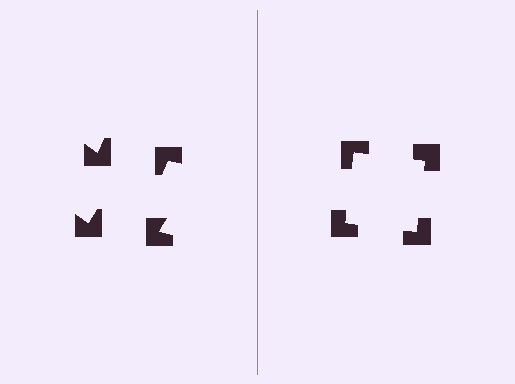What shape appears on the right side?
An illusory square.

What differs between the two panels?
The notched squares are positioned identically on both sides; only the wedge orientations differ. On the right they align to a square; on the left they are misaligned.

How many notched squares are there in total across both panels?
8 — 4 on each side.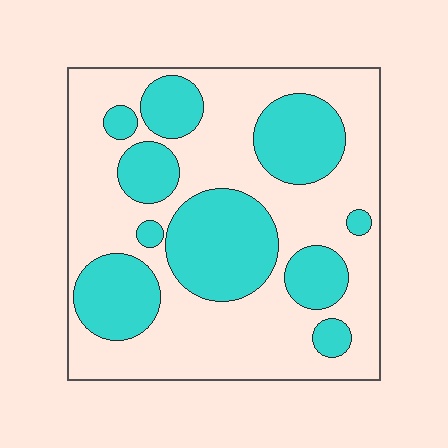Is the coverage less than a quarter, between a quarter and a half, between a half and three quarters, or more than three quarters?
Between a quarter and a half.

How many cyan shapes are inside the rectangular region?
10.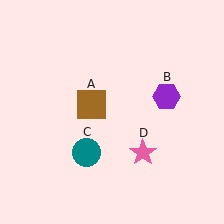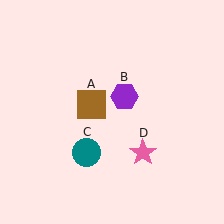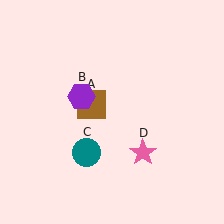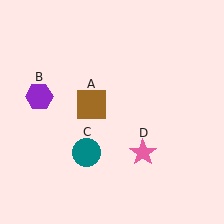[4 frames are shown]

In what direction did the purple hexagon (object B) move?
The purple hexagon (object B) moved left.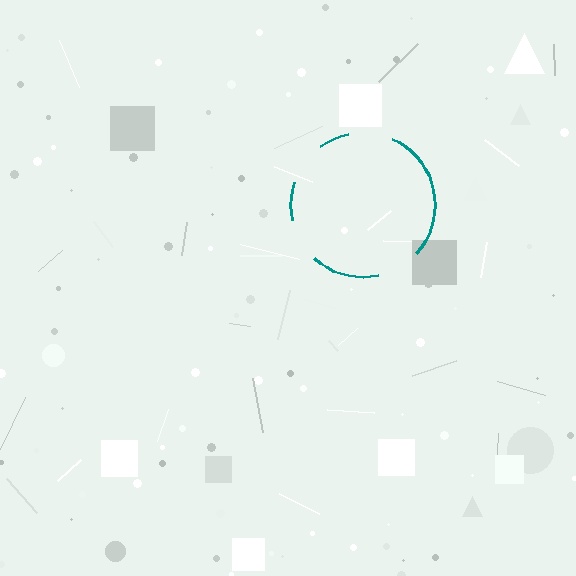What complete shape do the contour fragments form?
The contour fragments form a circle.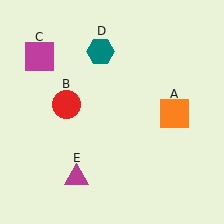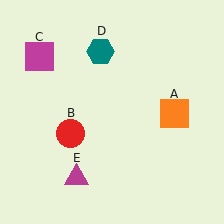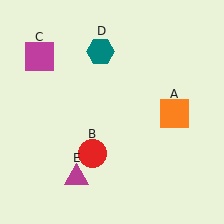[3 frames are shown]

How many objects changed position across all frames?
1 object changed position: red circle (object B).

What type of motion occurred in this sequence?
The red circle (object B) rotated counterclockwise around the center of the scene.